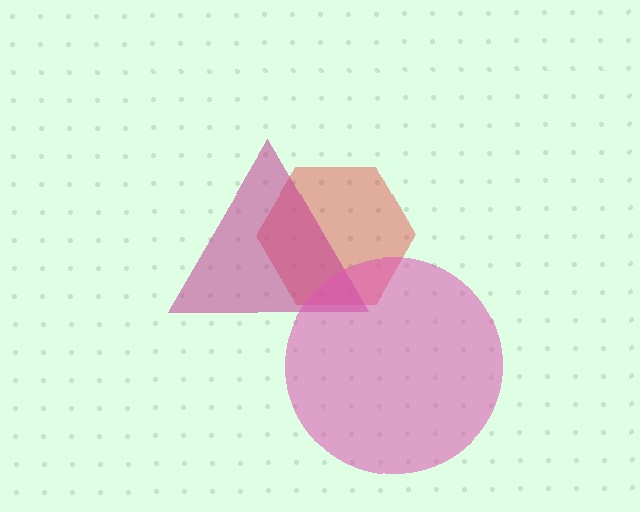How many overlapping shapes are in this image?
There are 3 overlapping shapes in the image.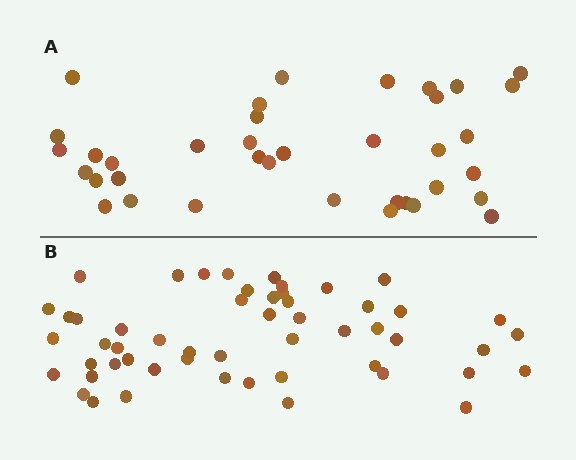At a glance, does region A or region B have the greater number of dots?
Region B (the bottom region) has more dots.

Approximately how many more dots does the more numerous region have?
Region B has approximately 15 more dots than region A.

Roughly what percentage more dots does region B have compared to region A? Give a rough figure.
About 45% more.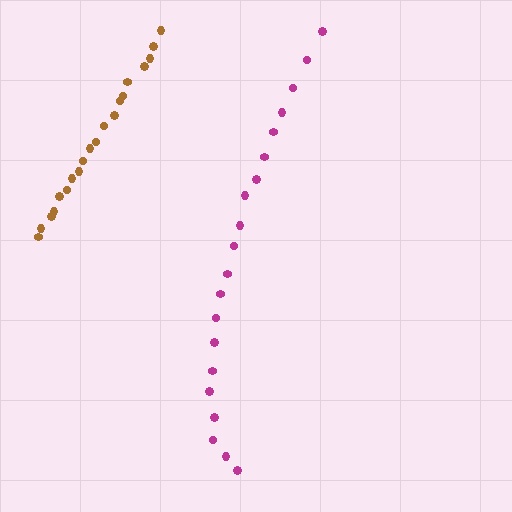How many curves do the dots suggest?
There are 2 distinct paths.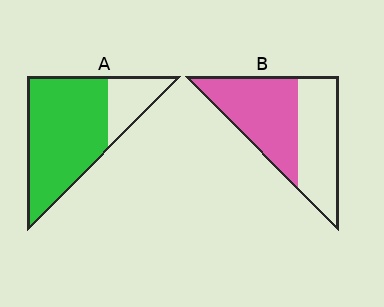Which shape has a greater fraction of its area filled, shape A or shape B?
Shape A.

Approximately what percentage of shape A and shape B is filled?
A is approximately 80% and B is approximately 55%.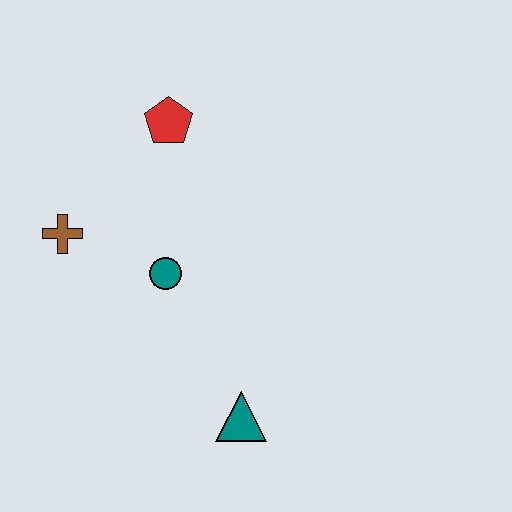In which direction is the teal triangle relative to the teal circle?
The teal triangle is below the teal circle.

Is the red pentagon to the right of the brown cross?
Yes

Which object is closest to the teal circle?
The brown cross is closest to the teal circle.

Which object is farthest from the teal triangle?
The red pentagon is farthest from the teal triangle.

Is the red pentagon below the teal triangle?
No